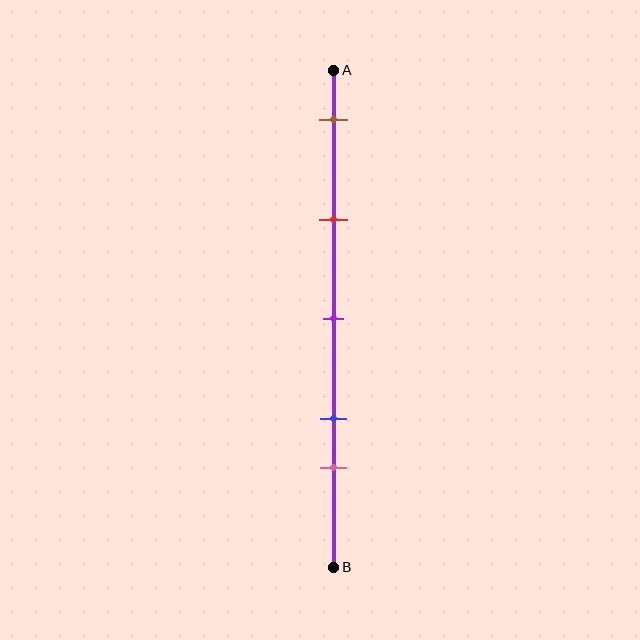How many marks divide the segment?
There are 5 marks dividing the segment.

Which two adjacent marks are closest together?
The blue and pink marks are the closest adjacent pair.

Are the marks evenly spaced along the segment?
No, the marks are not evenly spaced.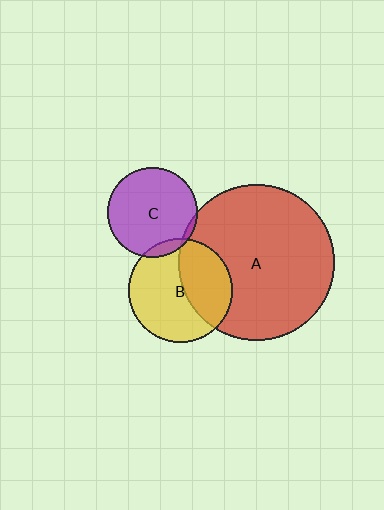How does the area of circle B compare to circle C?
Approximately 1.3 times.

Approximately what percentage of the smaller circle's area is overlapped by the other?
Approximately 40%.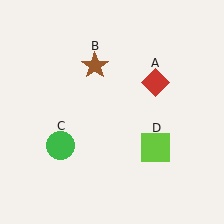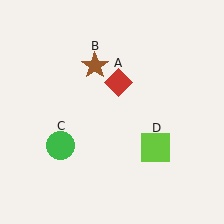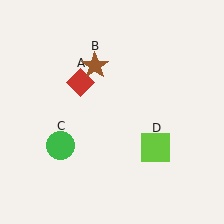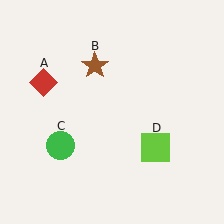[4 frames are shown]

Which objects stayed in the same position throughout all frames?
Brown star (object B) and green circle (object C) and lime square (object D) remained stationary.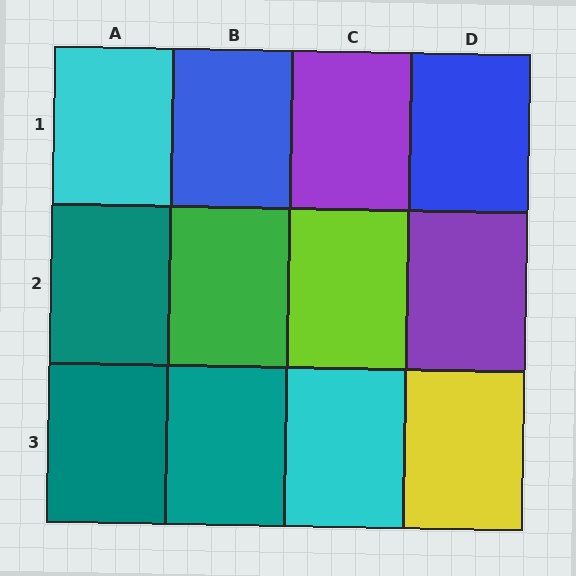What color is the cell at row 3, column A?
Teal.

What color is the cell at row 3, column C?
Cyan.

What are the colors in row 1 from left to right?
Cyan, blue, purple, blue.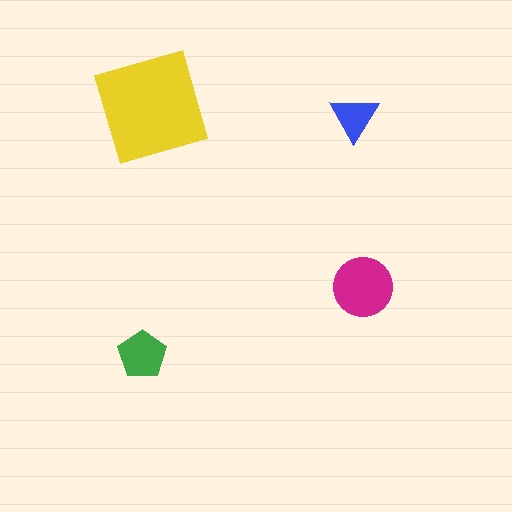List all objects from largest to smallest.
The yellow square, the magenta circle, the green pentagon, the blue triangle.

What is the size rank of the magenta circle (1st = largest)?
2nd.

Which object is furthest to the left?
The green pentagon is leftmost.